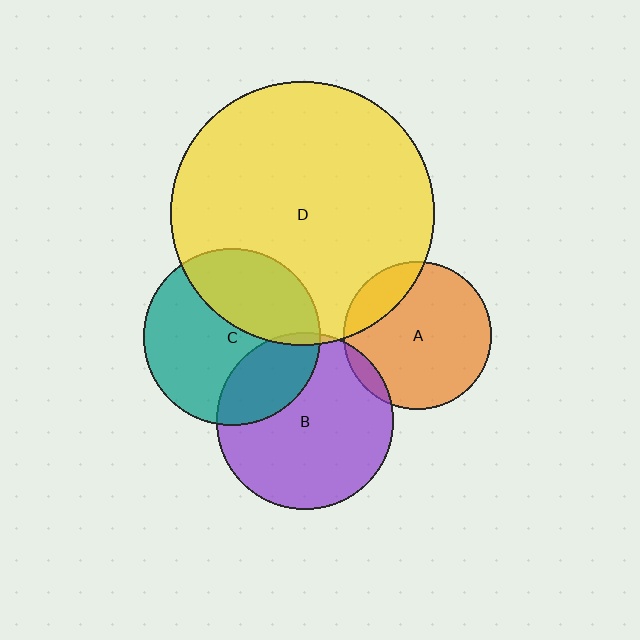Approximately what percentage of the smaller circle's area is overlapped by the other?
Approximately 25%.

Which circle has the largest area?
Circle D (yellow).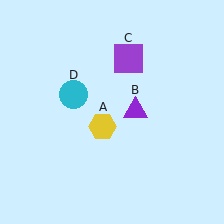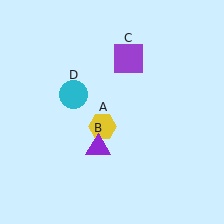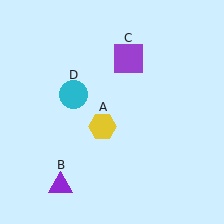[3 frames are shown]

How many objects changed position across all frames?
1 object changed position: purple triangle (object B).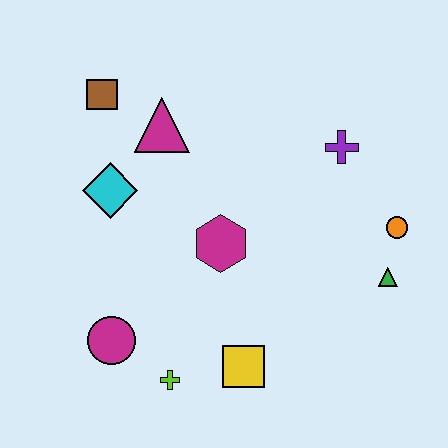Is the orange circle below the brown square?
Yes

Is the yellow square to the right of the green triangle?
No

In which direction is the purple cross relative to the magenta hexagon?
The purple cross is to the right of the magenta hexagon.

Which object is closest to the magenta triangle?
The brown square is closest to the magenta triangle.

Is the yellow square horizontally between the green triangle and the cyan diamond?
Yes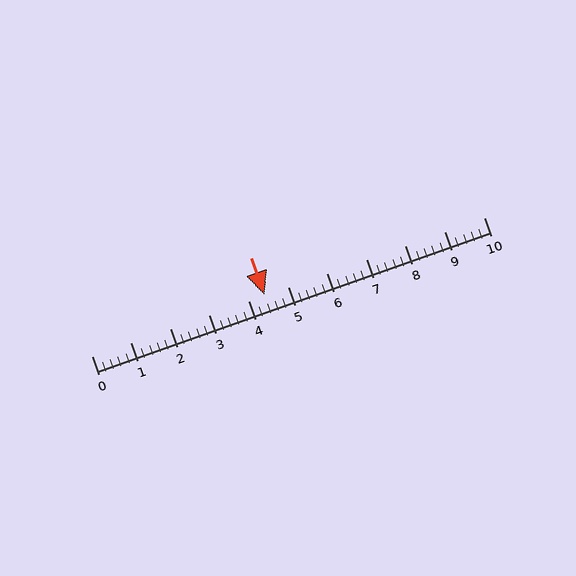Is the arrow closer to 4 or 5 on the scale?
The arrow is closer to 4.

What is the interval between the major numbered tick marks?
The major tick marks are spaced 1 units apart.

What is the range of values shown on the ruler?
The ruler shows values from 0 to 10.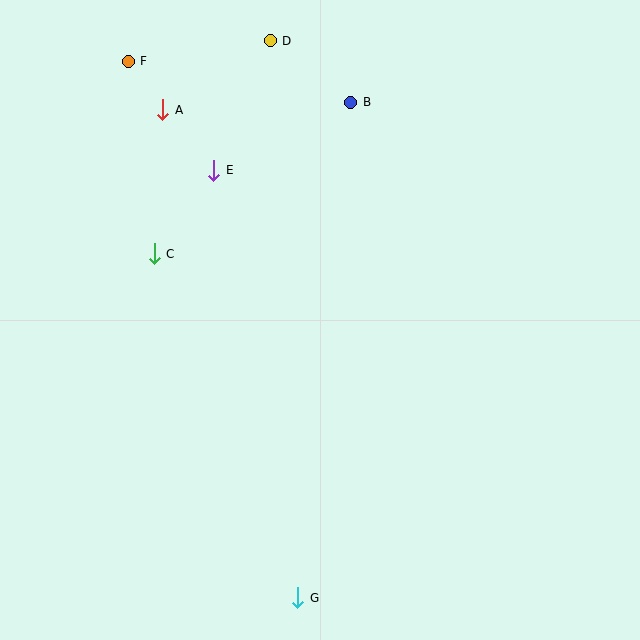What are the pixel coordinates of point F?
Point F is at (128, 61).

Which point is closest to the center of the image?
Point C at (154, 254) is closest to the center.